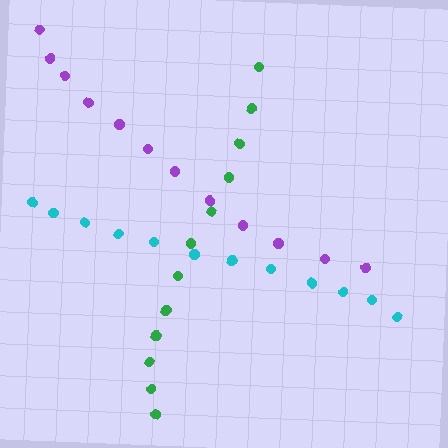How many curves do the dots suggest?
There are 3 distinct paths.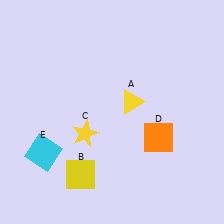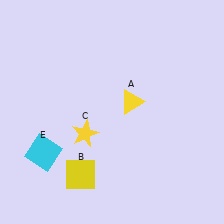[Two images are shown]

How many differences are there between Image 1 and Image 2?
There is 1 difference between the two images.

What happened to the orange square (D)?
The orange square (D) was removed in Image 2. It was in the bottom-right area of Image 1.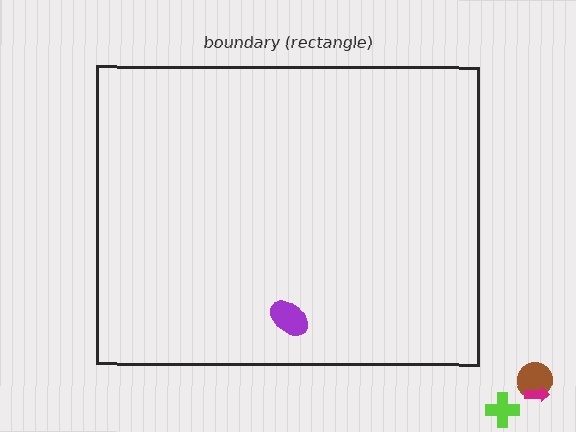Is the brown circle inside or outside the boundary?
Outside.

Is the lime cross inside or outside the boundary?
Outside.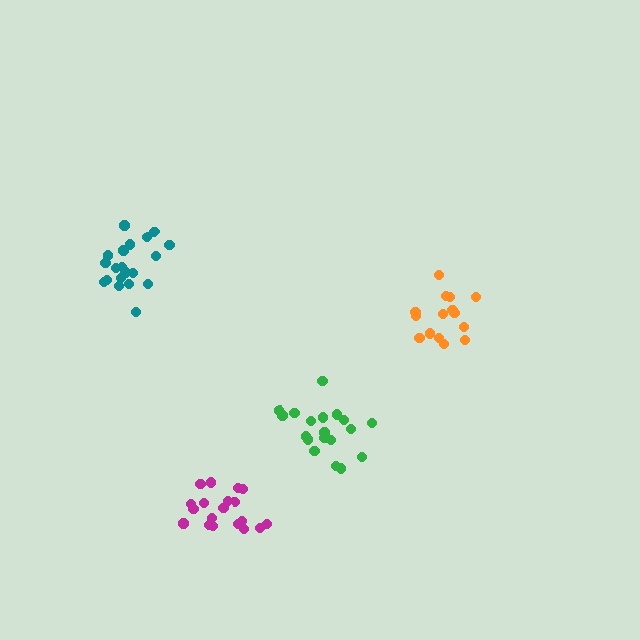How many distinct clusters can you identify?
There are 4 distinct clusters.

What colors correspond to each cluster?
The clusters are colored: orange, teal, magenta, green.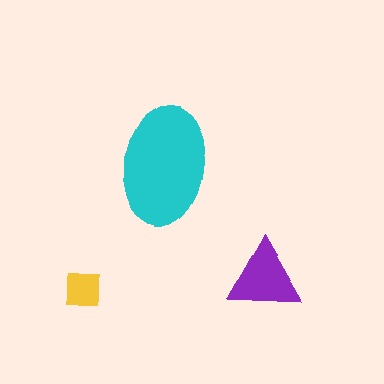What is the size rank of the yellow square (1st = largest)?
3rd.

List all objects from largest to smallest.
The cyan ellipse, the purple triangle, the yellow square.